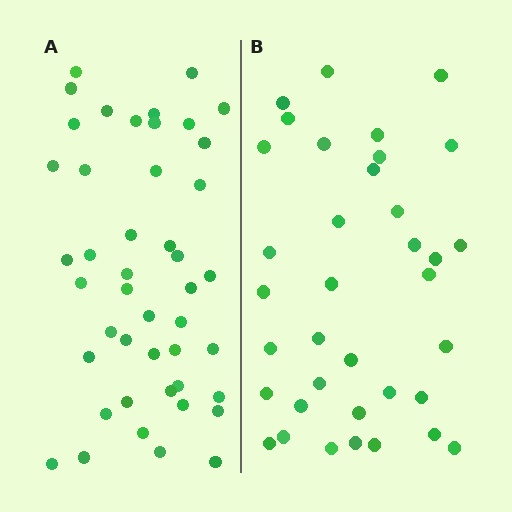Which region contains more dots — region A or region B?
Region A (the left region) has more dots.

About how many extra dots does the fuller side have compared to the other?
Region A has roughly 8 or so more dots than region B.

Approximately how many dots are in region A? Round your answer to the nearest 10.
About 40 dots. (The exact count is 45, which rounds to 40.)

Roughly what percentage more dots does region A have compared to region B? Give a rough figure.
About 25% more.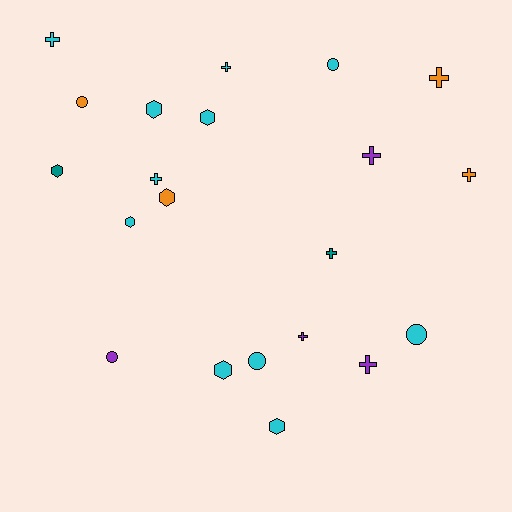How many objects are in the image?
There are 21 objects.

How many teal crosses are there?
There is 1 teal cross.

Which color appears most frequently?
Cyan, with 11 objects.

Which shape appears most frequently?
Cross, with 9 objects.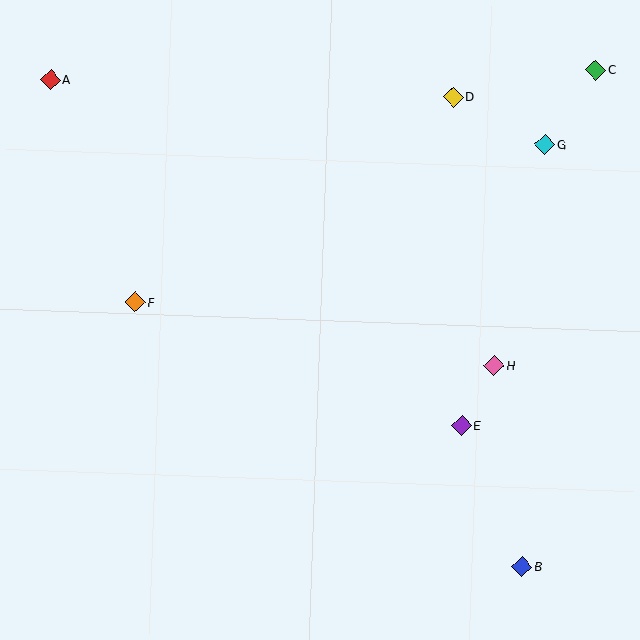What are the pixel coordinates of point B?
Point B is at (522, 567).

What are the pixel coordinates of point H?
Point H is at (494, 365).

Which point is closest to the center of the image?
Point E at (462, 425) is closest to the center.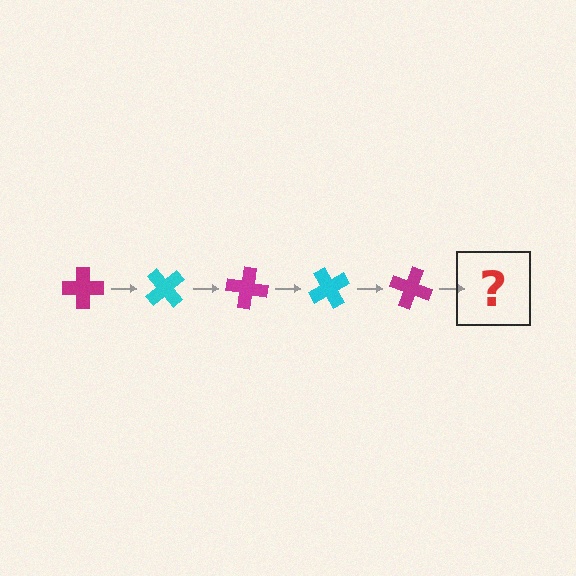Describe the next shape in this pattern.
It should be a cyan cross, rotated 250 degrees from the start.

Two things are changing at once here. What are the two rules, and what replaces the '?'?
The two rules are that it rotates 50 degrees each step and the color cycles through magenta and cyan. The '?' should be a cyan cross, rotated 250 degrees from the start.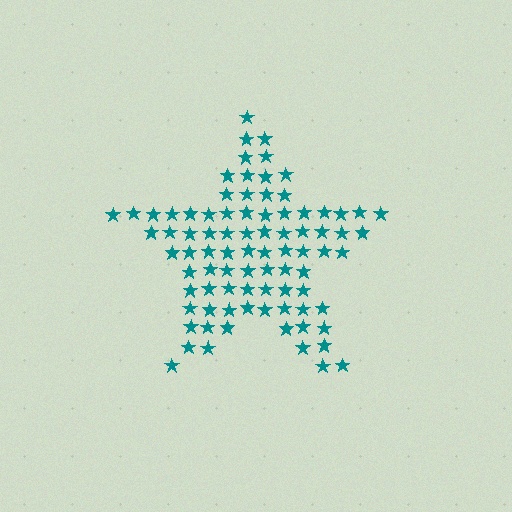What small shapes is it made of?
It is made of small stars.